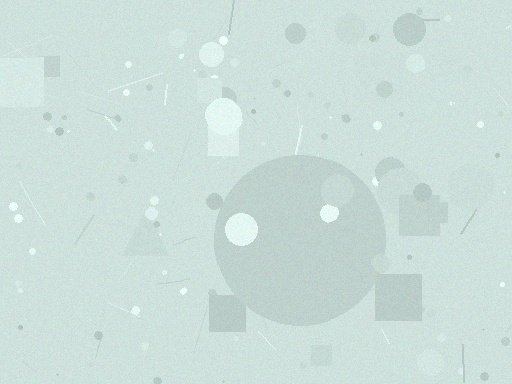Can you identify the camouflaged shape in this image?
The camouflaged shape is a circle.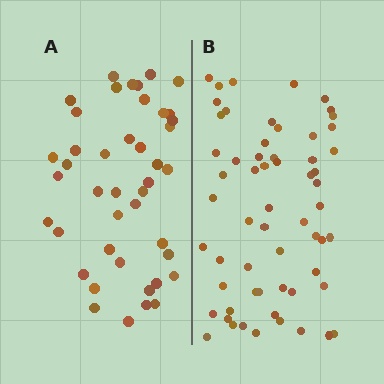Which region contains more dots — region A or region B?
Region B (the right region) has more dots.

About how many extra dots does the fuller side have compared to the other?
Region B has approximately 15 more dots than region A.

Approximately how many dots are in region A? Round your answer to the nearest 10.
About 40 dots. (The exact count is 43, which rounds to 40.)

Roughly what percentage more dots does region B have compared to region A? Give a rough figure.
About 40% more.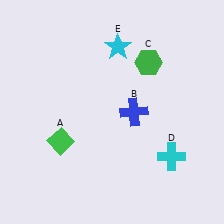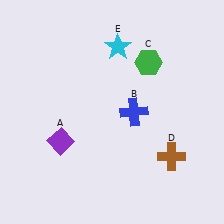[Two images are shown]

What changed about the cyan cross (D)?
In Image 1, D is cyan. In Image 2, it changed to brown.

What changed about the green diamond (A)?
In Image 1, A is green. In Image 2, it changed to purple.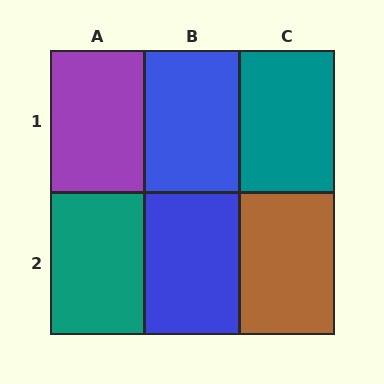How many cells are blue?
2 cells are blue.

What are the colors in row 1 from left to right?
Purple, blue, teal.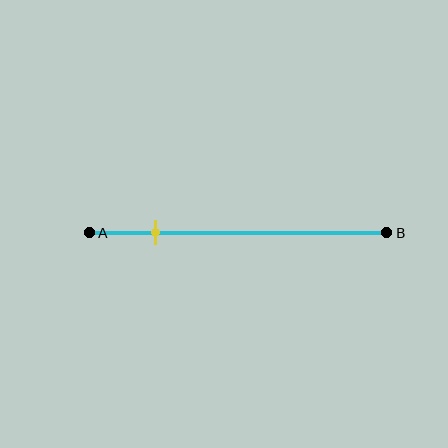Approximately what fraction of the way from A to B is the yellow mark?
The yellow mark is approximately 20% of the way from A to B.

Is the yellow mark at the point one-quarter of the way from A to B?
Yes, the mark is approximately at the one-quarter point.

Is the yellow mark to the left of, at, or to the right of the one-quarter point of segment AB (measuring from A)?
The yellow mark is approximately at the one-quarter point of segment AB.